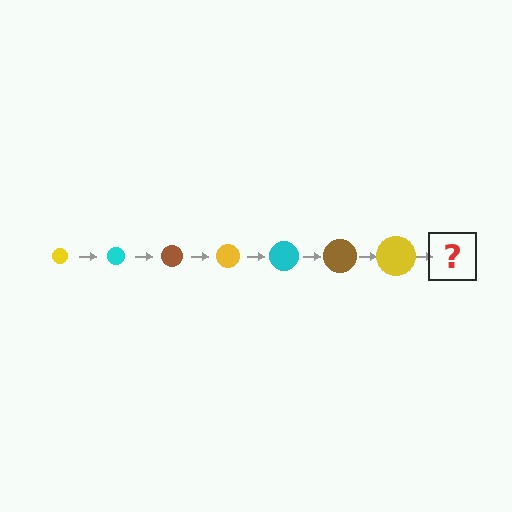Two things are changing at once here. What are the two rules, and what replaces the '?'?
The two rules are that the circle grows larger each step and the color cycles through yellow, cyan, and brown. The '?' should be a cyan circle, larger than the previous one.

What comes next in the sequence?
The next element should be a cyan circle, larger than the previous one.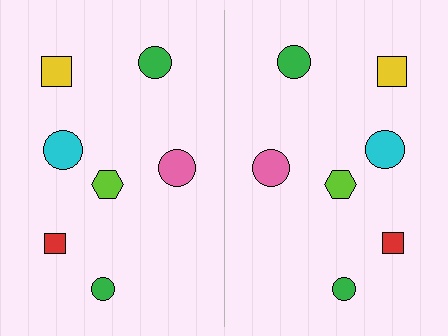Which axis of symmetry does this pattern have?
The pattern has a vertical axis of symmetry running through the center of the image.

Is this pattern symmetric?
Yes, this pattern has bilateral (reflection) symmetry.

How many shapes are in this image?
There are 14 shapes in this image.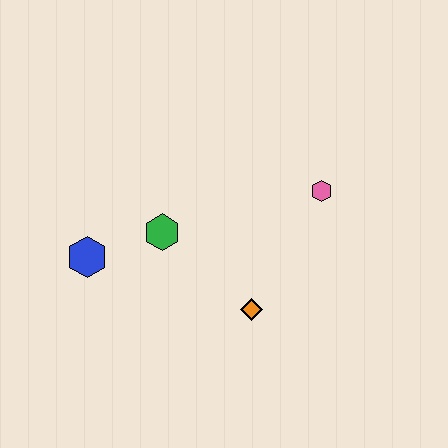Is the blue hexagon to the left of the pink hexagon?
Yes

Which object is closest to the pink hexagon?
The orange diamond is closest to the pink hexagon.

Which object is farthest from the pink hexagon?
The blue hexagon is farthest from the pink hexagon.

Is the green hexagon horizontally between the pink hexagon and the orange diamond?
No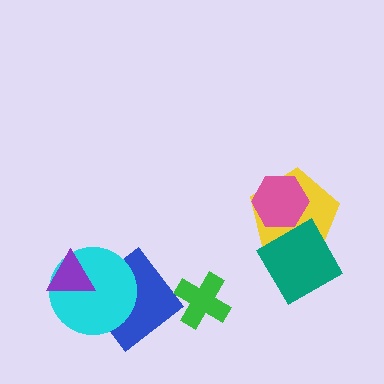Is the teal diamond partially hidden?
No, no other shape covers it.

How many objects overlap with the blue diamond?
1 object overlaps with the blue diamond.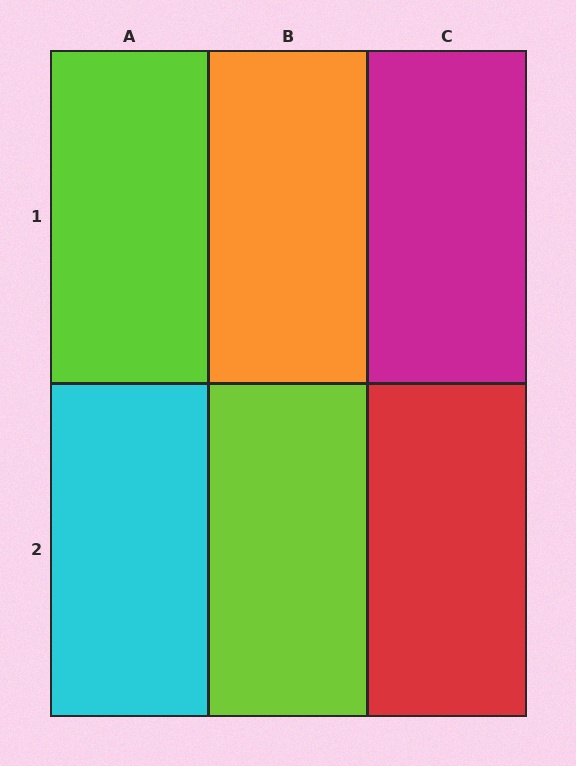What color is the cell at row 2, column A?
Cyan.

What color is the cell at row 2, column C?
Red.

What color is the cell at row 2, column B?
Lime.